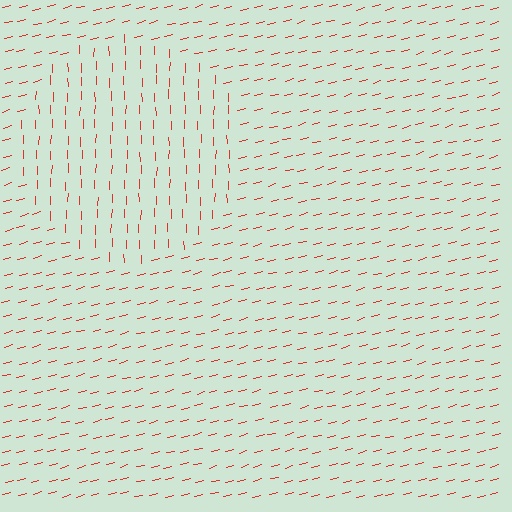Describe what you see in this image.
The image is filled with small red line segments. A circle region in the image has lines oriented differently from the surrounding lines, creating a visible texture boundary.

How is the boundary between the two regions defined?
The boundary is defined purely by a change in line orientation (approximately 75 degrees difference). All lines are the same color and thickness.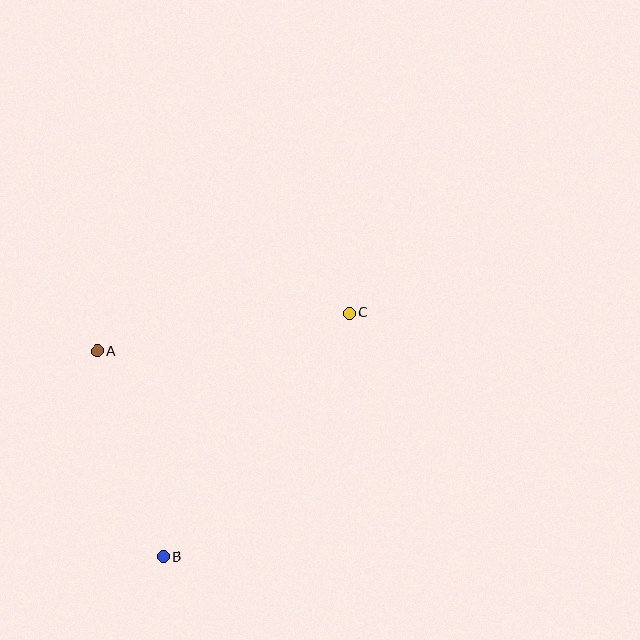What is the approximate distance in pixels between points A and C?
The distance between A and C is approximately 254 pixels.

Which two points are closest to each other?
Points A and B are closest to each other.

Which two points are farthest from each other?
Points B and C are farthest from each other.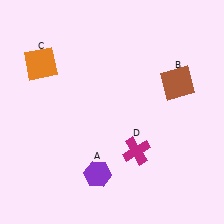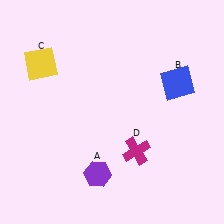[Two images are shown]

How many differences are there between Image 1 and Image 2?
There are 2 differences between the two images.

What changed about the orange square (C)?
In Image 1, C is orange. In Image 2, it changed to yellow.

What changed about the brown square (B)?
In Image 1, B is brown. In Image 2, it changed to blue.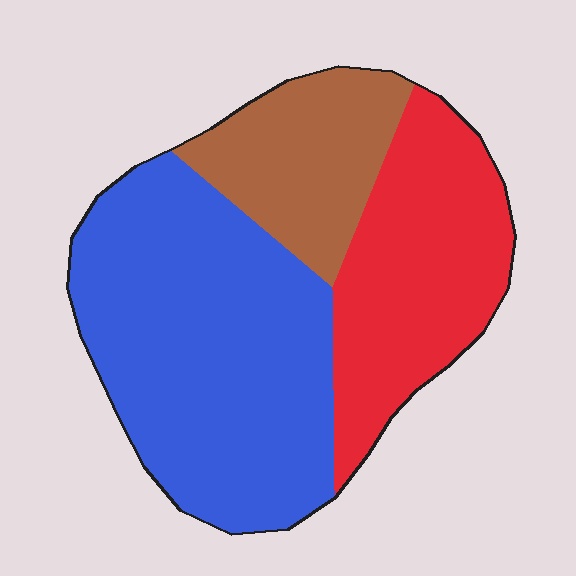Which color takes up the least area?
Brown, at roughly 20%.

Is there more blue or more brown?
Blue.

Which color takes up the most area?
Blue, at roughly 50%.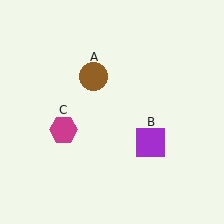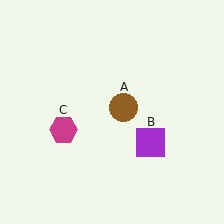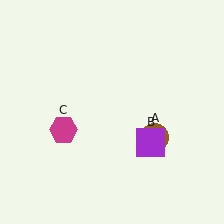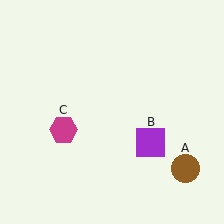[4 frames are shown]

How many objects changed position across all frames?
1 object changed position: brown circle (object A).